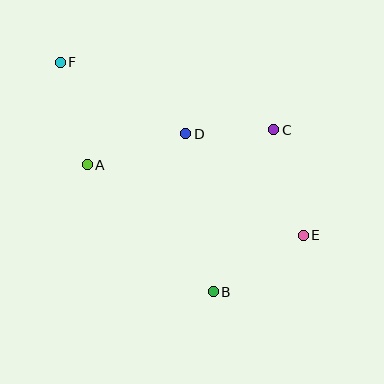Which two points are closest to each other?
Points C and D are closest to each other.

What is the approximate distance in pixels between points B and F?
The distance between B and F is approximately 276 pixels.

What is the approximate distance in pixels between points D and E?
The distance between D and E is approximately 156 pixels.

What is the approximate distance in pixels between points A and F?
The distance between A and F is approximately 106 pixels.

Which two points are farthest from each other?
Points E and F are farthest from each other.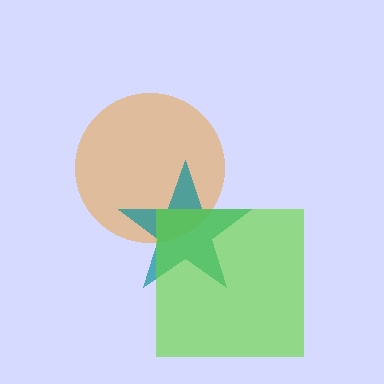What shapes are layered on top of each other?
The layered shapes are: an orange circle, a teal star, a lime square.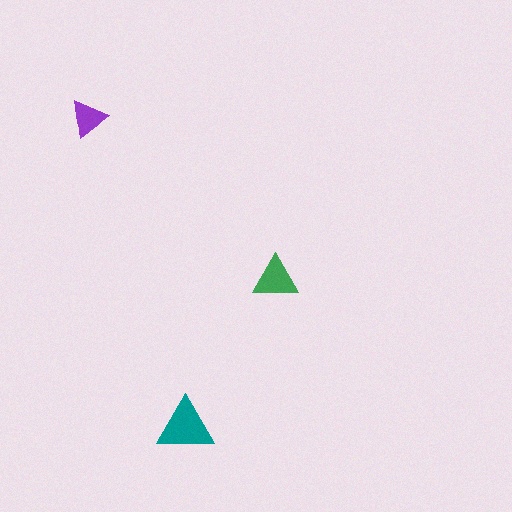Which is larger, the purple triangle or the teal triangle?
The teal one.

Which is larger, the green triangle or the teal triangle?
The teal one.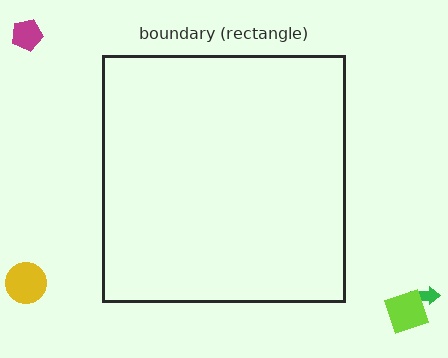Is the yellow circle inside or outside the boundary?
Outside.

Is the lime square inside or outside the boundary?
Outside.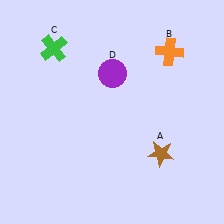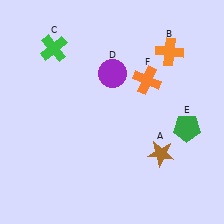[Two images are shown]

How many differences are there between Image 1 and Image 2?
There are 2 differences between the two images.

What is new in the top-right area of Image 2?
An orange cross (F) was added in the top-right area of Image 2.